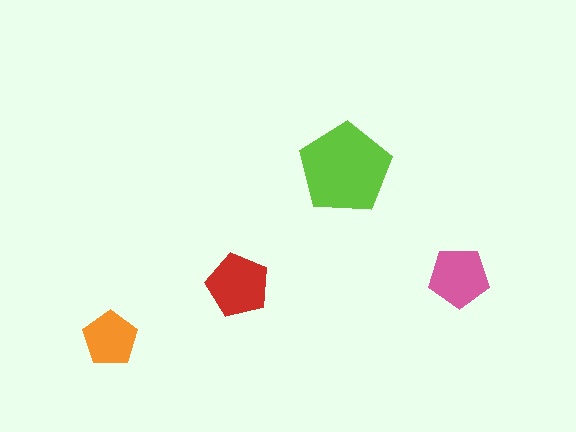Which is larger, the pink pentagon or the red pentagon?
The red one.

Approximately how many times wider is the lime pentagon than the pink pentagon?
About 1.5 times wider.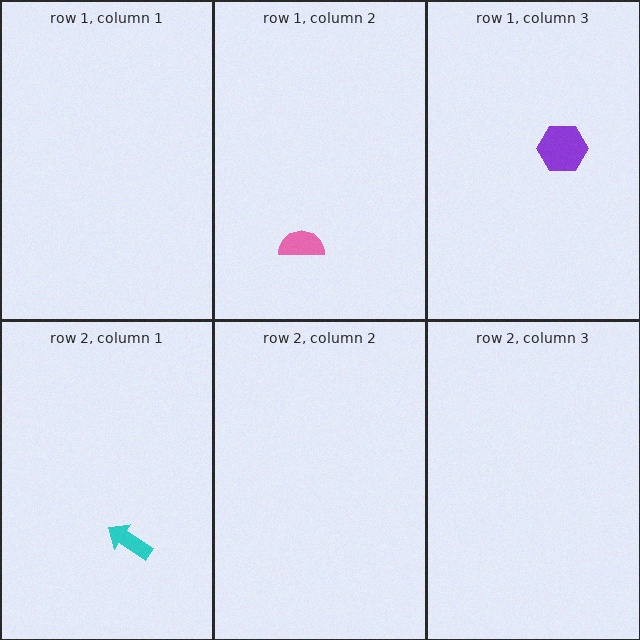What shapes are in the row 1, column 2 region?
The pink semicircle.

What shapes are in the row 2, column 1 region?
The cyan arrow.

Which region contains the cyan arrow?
The row 2, column 1 region.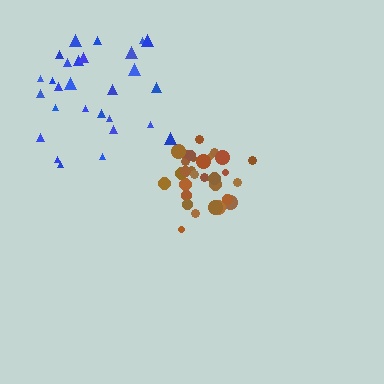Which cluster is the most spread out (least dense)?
Blue.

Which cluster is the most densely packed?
Brown.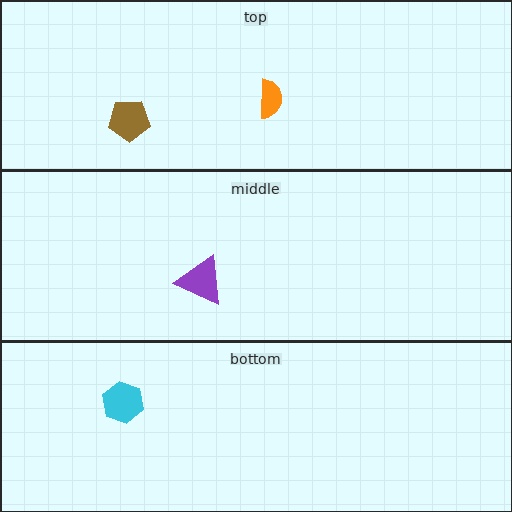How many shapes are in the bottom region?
1.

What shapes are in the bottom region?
The cyan hexagon.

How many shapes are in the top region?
2.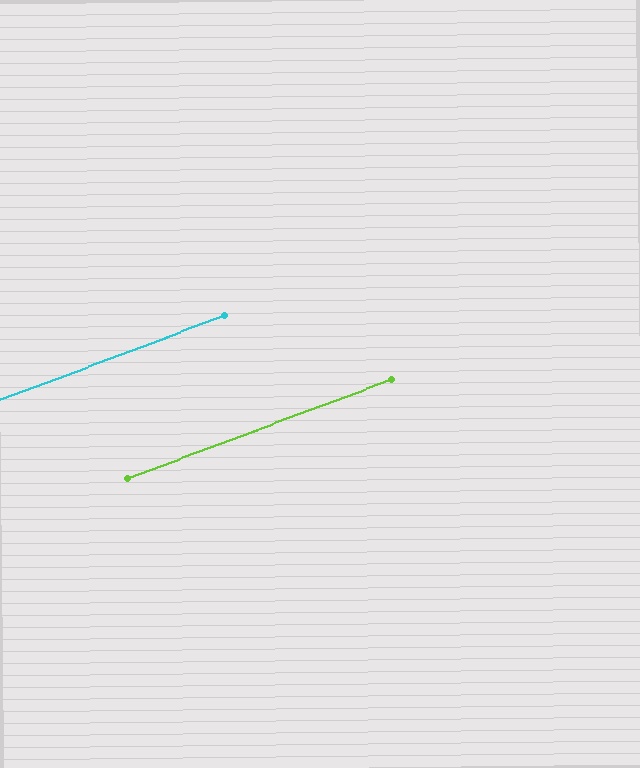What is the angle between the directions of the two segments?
Approximately 0 degrees.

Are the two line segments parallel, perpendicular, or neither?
Parallel — their directions differ by only 0.1°.